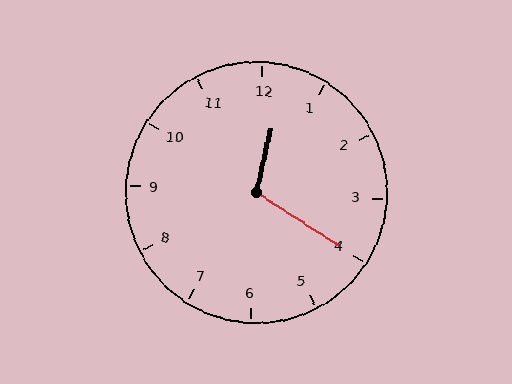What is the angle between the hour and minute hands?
Approximately 110 degrees.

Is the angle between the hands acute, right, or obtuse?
It is obtuse.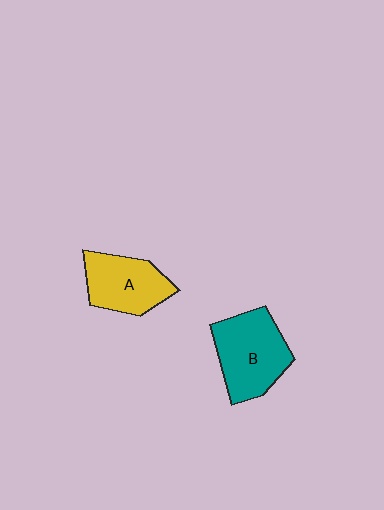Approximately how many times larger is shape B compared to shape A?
Approximately 1.3 times.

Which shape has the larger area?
Shape B (teal).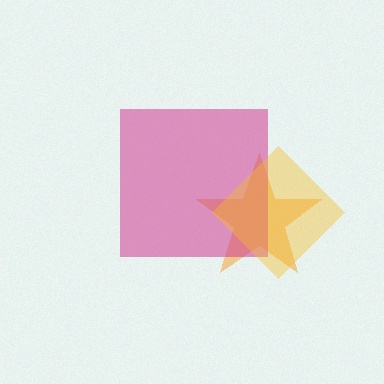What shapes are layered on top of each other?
The layered shapes are: an orange star, a magenta square, a yellow diamond.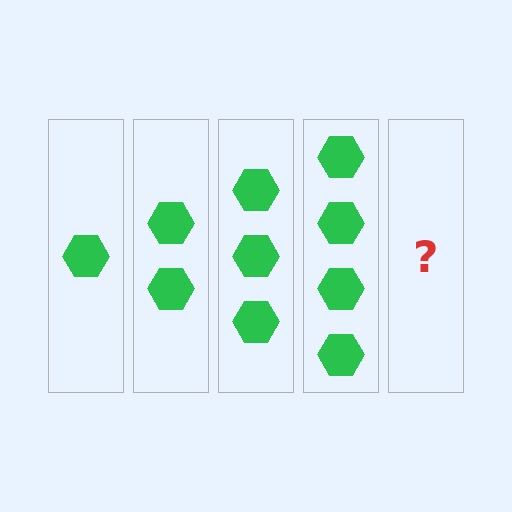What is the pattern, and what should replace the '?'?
The pattern is that each step adds one more hexagon. The '?' should be 5 hexagons.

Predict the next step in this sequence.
The next step is 5 hexagons.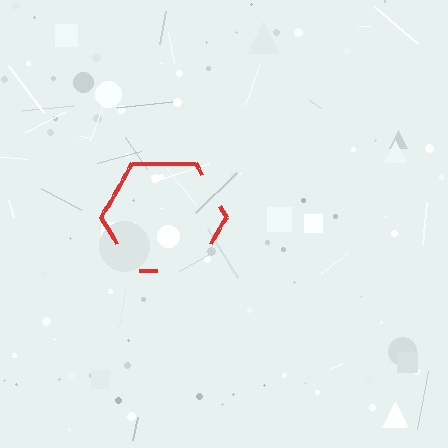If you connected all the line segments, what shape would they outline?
They would outline a hexagon.